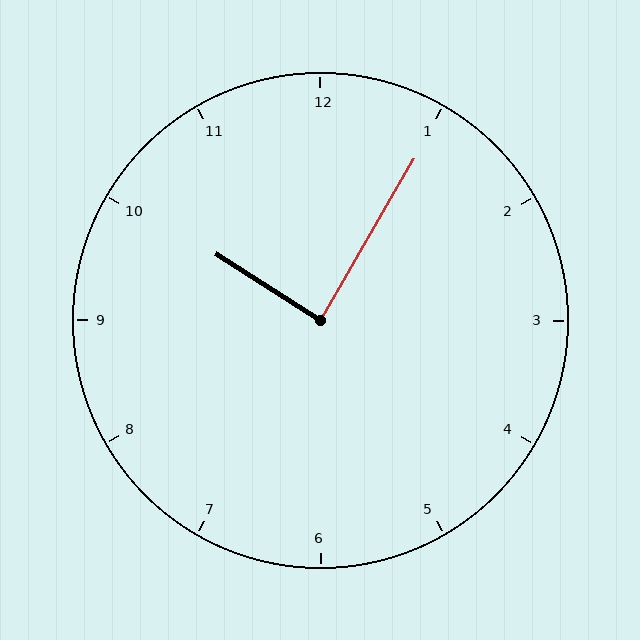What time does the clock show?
10:05.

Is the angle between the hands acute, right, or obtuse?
It is right.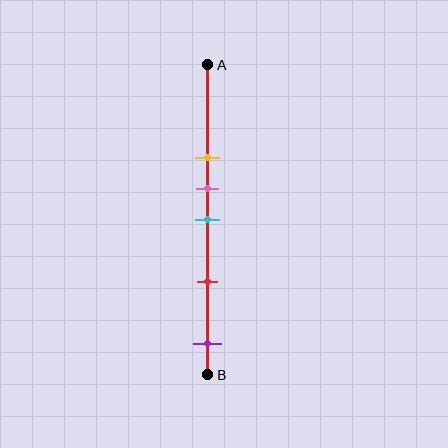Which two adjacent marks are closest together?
The pink and cyan marks are the closest adjacent pair.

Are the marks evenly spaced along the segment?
No, the marks are not evenly spaced.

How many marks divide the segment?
There are 5 marks dividing the segment.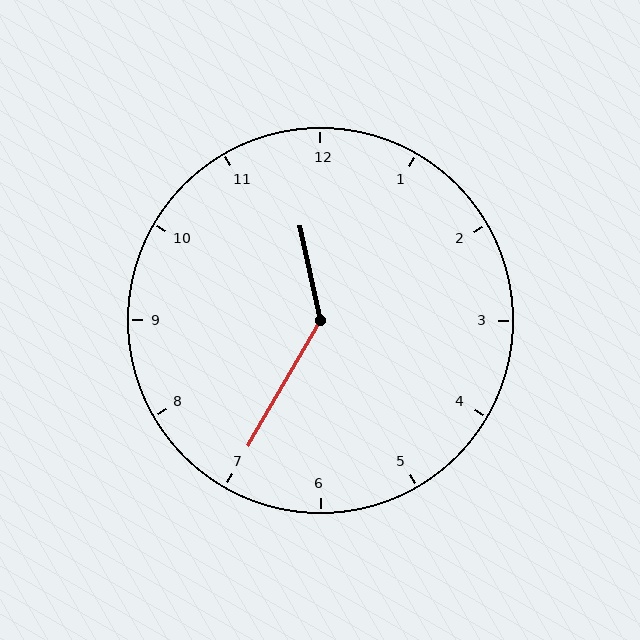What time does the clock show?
11:35.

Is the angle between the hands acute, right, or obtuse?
It is obtuse.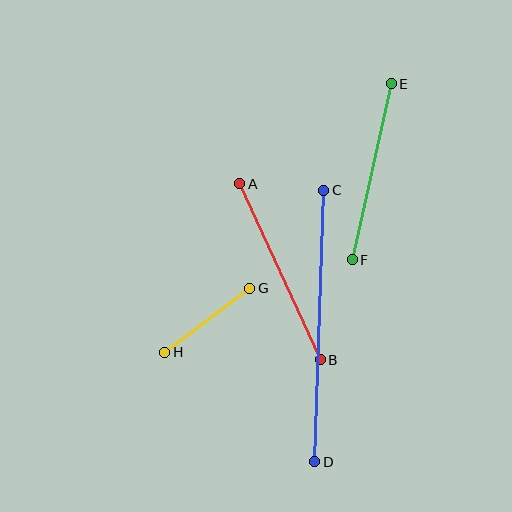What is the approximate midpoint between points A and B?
The midpoint is at approximately (280, 272) pixels.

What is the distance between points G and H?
The distance is approximately 106 pixels.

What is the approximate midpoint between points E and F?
The midpoint is at approximately (372, 172) pixels.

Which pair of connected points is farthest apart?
Points C and D are farthest apart.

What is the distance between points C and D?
The distance is approximately 272 pixels.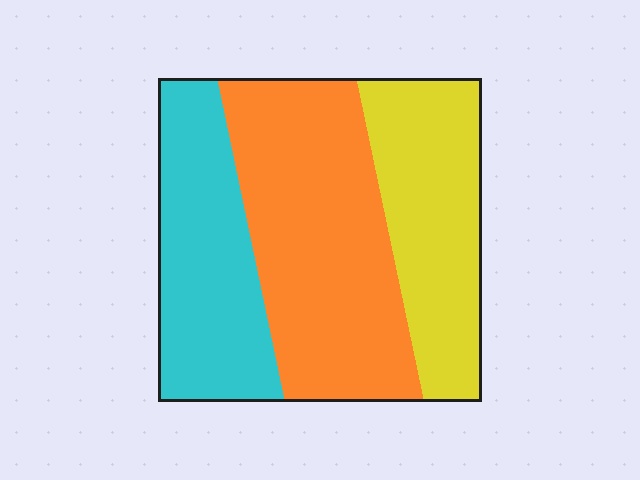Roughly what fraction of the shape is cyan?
Cyan takes up about one quarter (1/4) of the shape.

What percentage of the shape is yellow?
Yellow covers 28% of the shape.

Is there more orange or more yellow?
Orange.